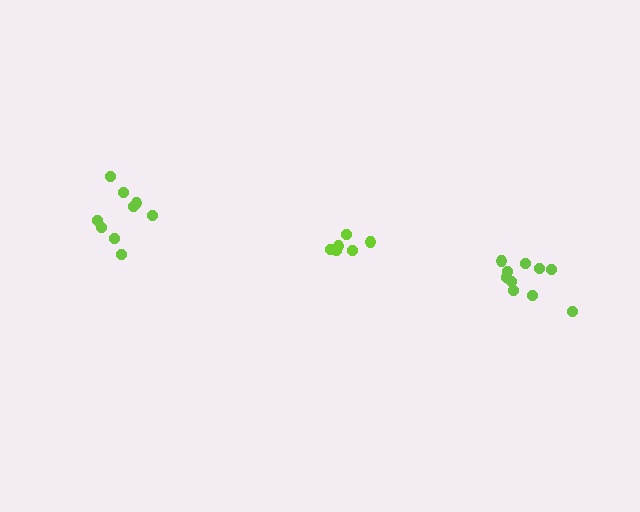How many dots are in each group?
Group 1: 9 dots, Group 2: 6 dots, Group 3: 10 dots (25 total).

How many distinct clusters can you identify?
There are 3 distinct clusters.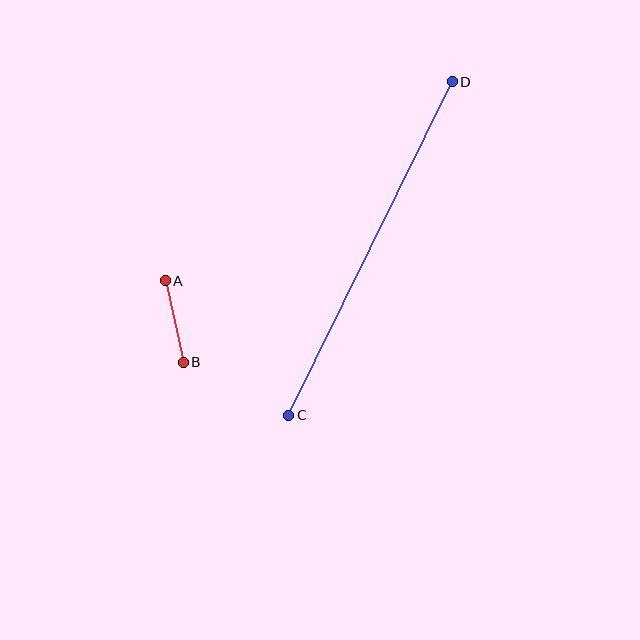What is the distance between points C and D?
The distance is approximately 371 pixels.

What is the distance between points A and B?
The distance is approximately 83 pixels.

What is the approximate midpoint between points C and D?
The midpoint is at approximately (370, 248) pixels.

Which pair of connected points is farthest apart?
Points C and D are farthest apart.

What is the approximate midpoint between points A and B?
The midpoint is at approximately (174, 321) pixels.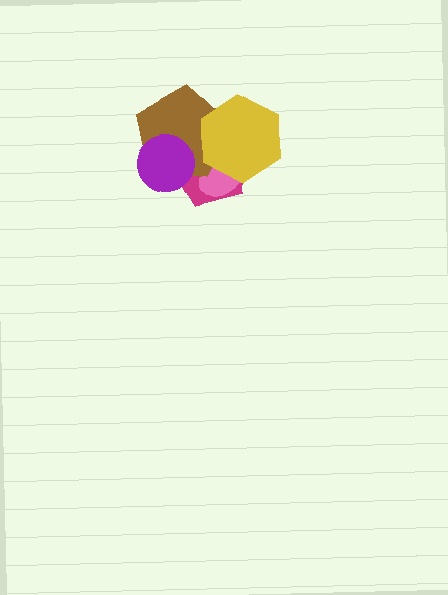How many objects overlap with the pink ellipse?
3 objects overlap with the pink ellipse.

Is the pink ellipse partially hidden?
Yes, it is partially covered by another shape.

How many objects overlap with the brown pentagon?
4 objects overlap with the brown pentagon.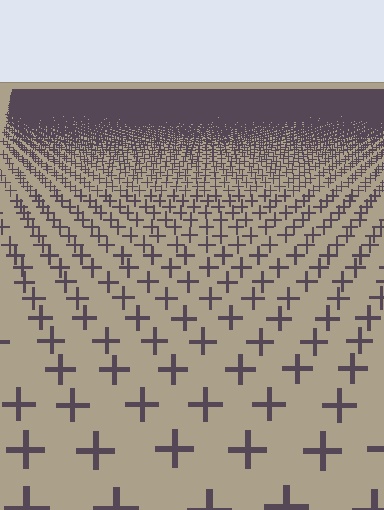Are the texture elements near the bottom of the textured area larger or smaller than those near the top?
Larger. Near the bottom, elements are closer to the viewer and appear at a bigger on-screen size.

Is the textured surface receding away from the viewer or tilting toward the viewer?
The surface is receding away from the viewer. Texture elements get smaller and denser toward the top.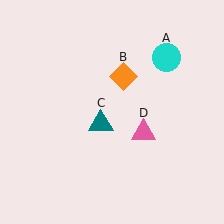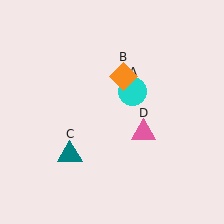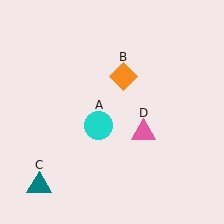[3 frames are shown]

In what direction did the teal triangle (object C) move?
The teal triangle (object C) moved down and to the left.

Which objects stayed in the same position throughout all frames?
Orange diamond (object B) and pink triangle (object D) remained stationary.